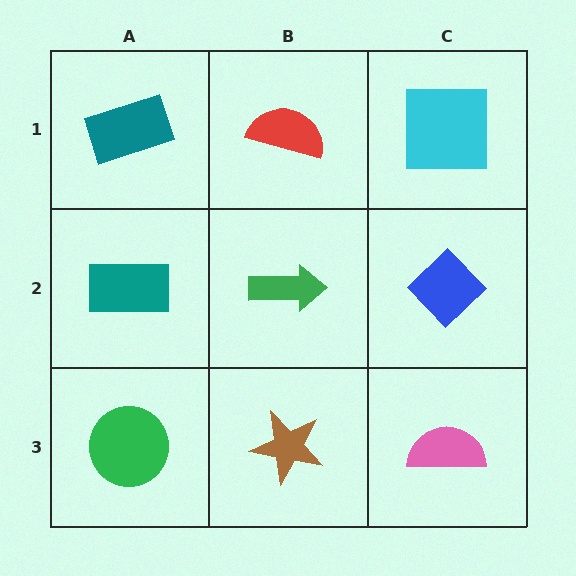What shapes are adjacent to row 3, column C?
A blue diamond (row 2, column C), a brown star (row 3, column B).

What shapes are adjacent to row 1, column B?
A green arrow (row 2, column B), a teal rectangle (row 1, column A), a cyan square (row 1, column C).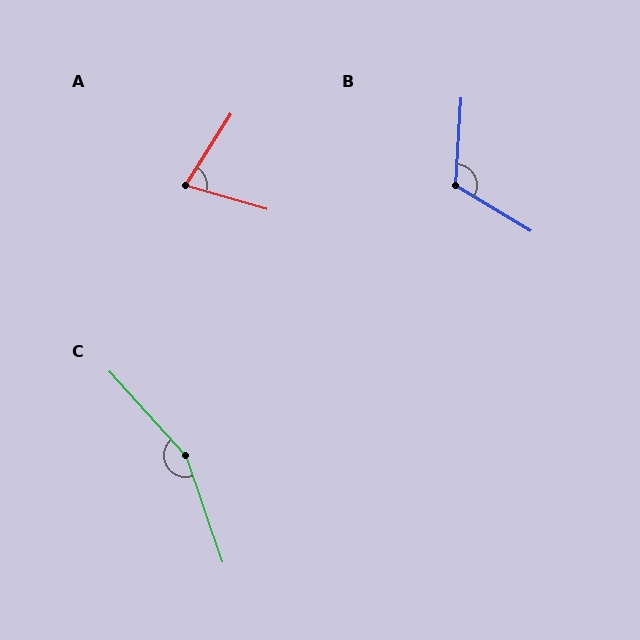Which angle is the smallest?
A, at approximately 73 degrees.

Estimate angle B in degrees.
Approximately 118 degrees.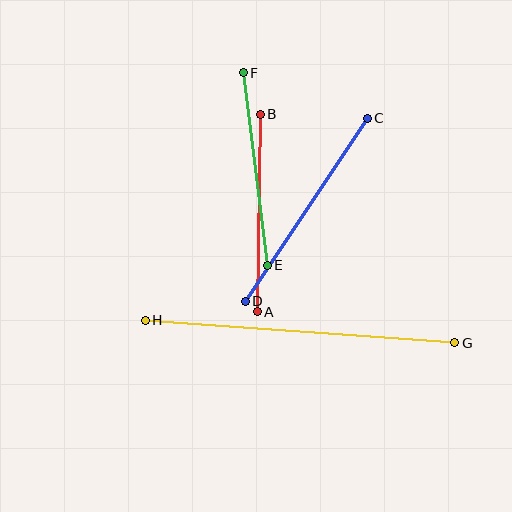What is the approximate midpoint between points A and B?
The midpoint is at approximately (259, 213) pixels.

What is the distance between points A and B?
The distance is approximately 198 pixels.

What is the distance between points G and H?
The distance is approximately 311 pixels.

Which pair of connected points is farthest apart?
Points G and H are farthest apart.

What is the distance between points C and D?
The distance is approximately 220 pixels.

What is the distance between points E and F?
The distance is approximately 194 pixels.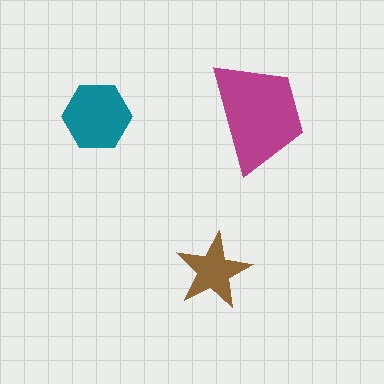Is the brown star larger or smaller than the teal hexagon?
Smaller.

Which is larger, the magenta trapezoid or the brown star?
The magenta trapezoid.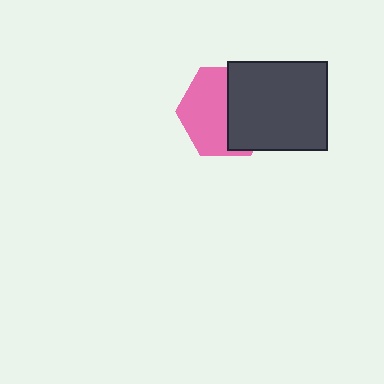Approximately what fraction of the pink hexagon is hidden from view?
Roughly 46% of the pink hexagon is hidden behind the dark gray rectangle.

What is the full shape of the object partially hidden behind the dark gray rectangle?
The partially hidden object is a pink hexagon.